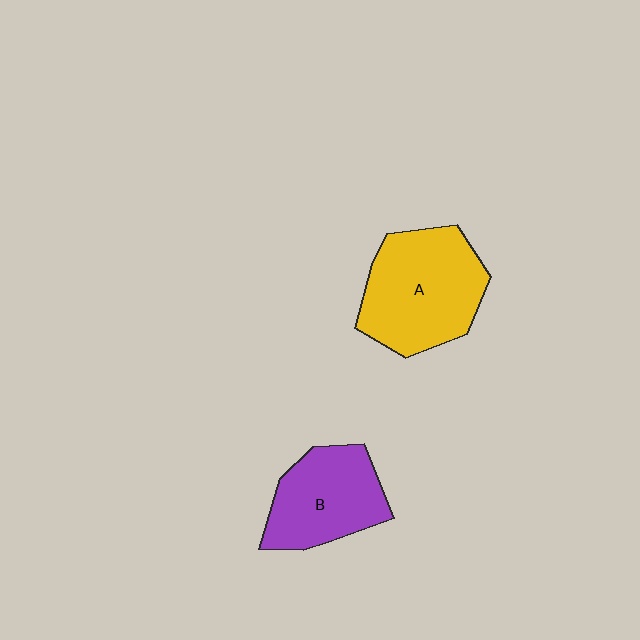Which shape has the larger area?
Shape A (yellow).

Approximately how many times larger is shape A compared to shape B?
Approximately 1.3 times.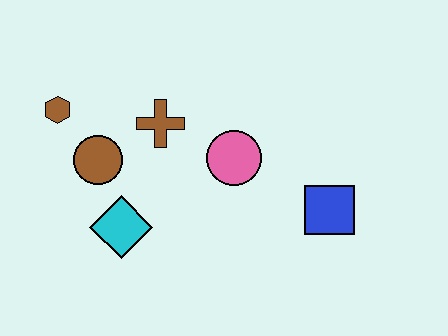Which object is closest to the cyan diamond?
The brown circle is closest to the cyan diamond.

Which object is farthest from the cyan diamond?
The blue square is farthest from the cyan diamond.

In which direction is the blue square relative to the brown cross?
The blue square is to the right of the brown cross.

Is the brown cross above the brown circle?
Yes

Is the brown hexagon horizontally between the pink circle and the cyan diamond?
No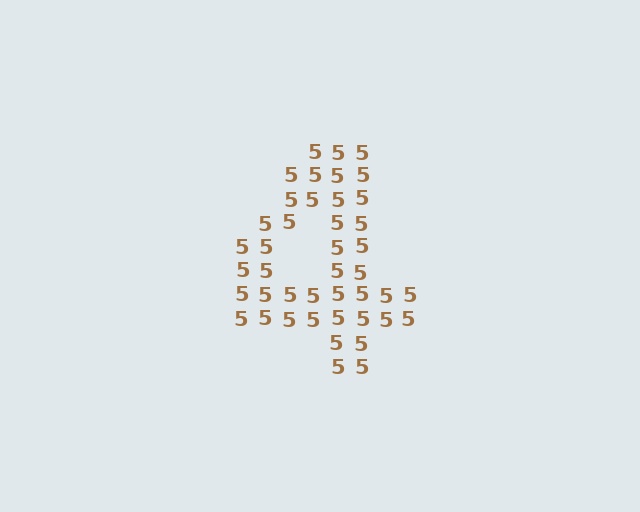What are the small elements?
The small elements are digit 5's.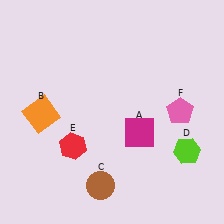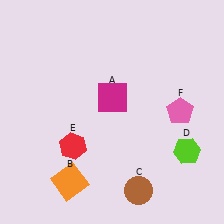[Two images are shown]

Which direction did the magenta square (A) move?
The magenta square (A) moved up.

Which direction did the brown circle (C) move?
The brown circle (C) moved right.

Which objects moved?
The objects that moved are: the magenta square (A), the orange square (B), the brown circle (C).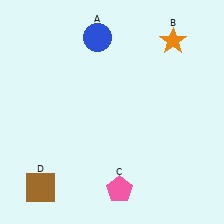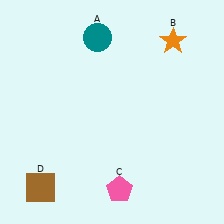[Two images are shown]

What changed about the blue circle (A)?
In Image 1, A is blue. In Image 2, it changed to teal.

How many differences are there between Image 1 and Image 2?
There is 1 difference between the two images.